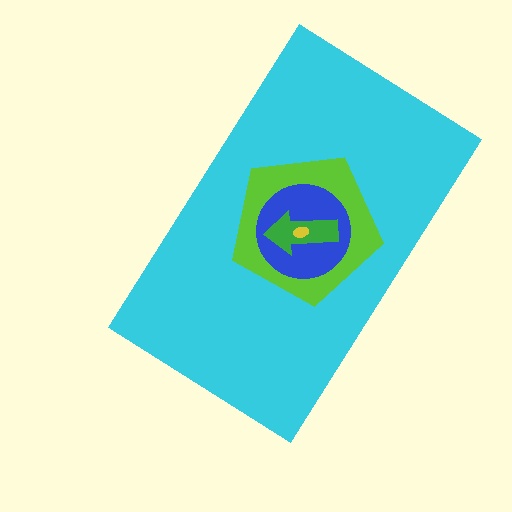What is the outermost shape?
The cyan rectangle.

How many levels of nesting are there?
5.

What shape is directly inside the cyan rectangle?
The lime pentagon.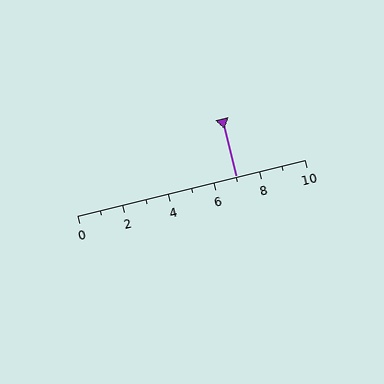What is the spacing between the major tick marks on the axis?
The major ticks are spaced 2 apart.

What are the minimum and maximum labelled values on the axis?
The axis runs from 0 to 10.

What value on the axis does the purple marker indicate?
The marker indicates approximately 7.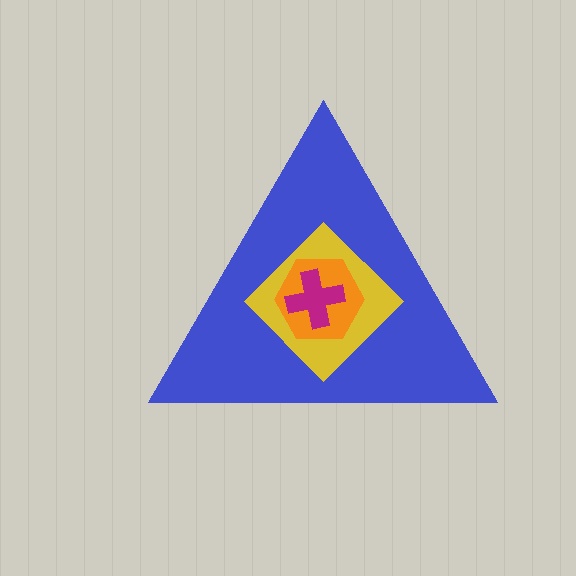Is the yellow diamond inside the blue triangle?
Yes.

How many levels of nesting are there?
4.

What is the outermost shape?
The blue triangle.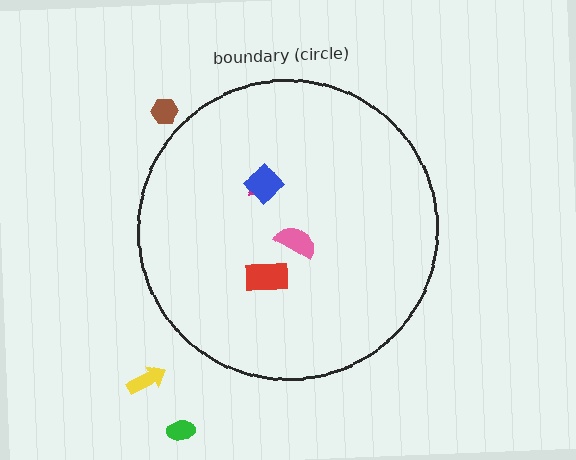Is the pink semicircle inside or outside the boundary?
Inside.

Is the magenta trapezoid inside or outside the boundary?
Inside.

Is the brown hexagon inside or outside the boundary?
Outside.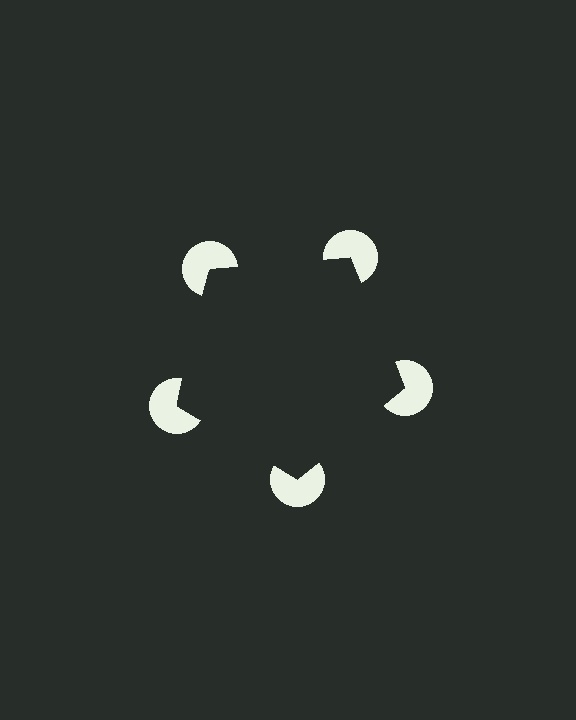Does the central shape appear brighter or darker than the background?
It typically appears slightly darker than the background, even though no actual brightness change is drawn.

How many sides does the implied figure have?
5 sides.